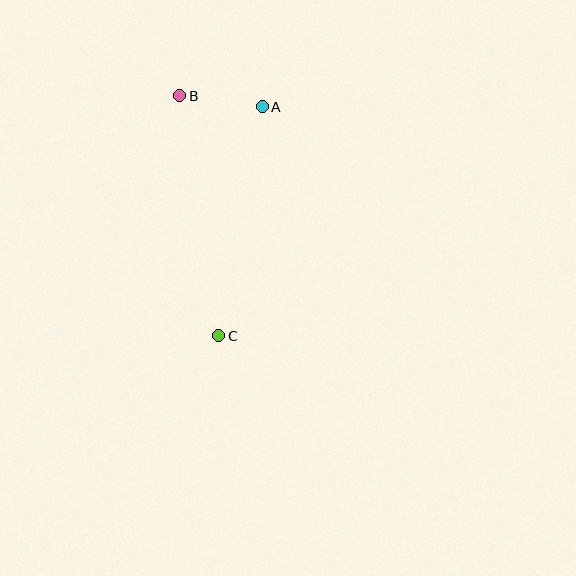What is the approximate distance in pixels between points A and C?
The distance between A and C is approximately 233 pixels.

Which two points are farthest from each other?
Points B and C are farthest from each other.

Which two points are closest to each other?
Points A and B are closest to each other.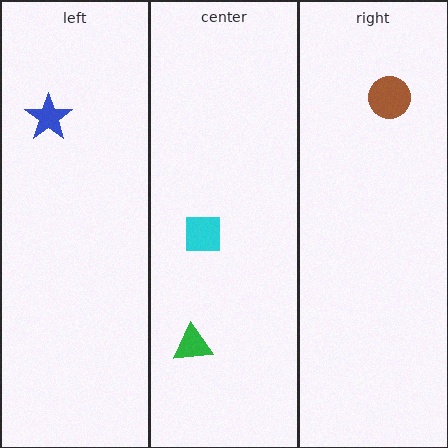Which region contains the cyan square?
The center region.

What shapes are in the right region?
The brown circle.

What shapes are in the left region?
The blue star.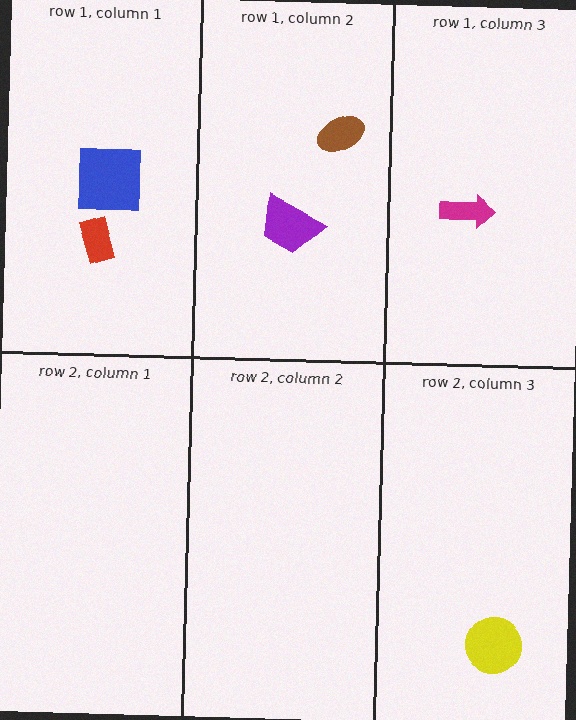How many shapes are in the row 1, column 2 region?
2.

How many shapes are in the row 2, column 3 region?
1.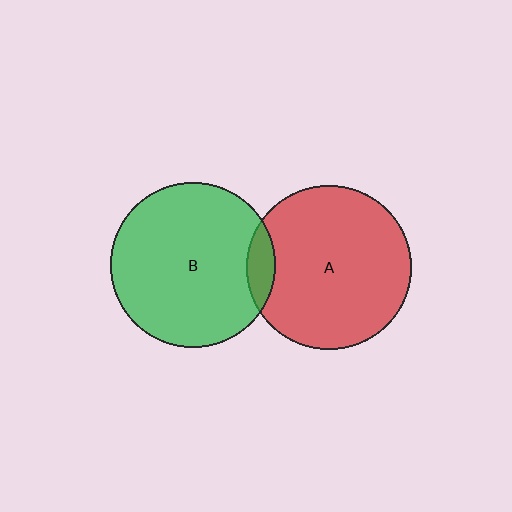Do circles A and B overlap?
Yes.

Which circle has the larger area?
Circle B (green).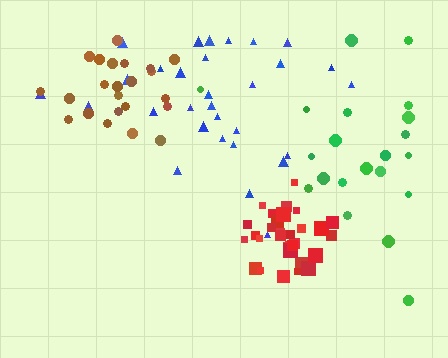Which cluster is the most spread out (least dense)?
Green.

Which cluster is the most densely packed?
Red.